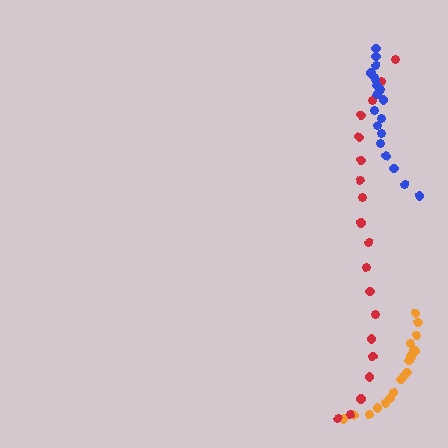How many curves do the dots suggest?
There are 3 distinct paths.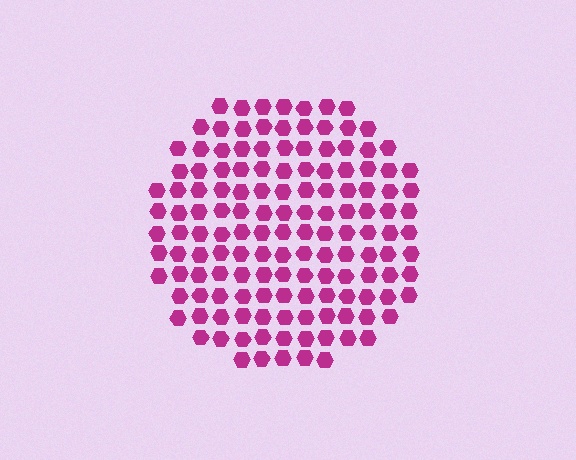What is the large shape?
The large shape is a circle.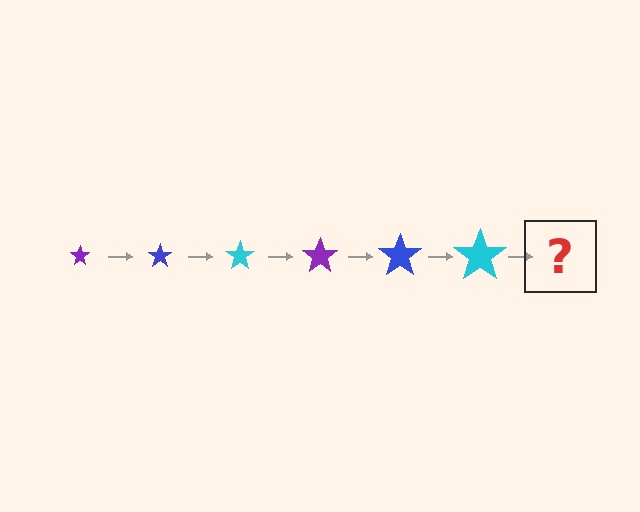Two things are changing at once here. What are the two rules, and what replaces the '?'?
The two rules are that the star grows larger each step and the color cycles through purple, blue, and cyan. The '?' should be a purple star, larger than the previous one.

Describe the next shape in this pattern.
It should be a purple star, larger than the previous one.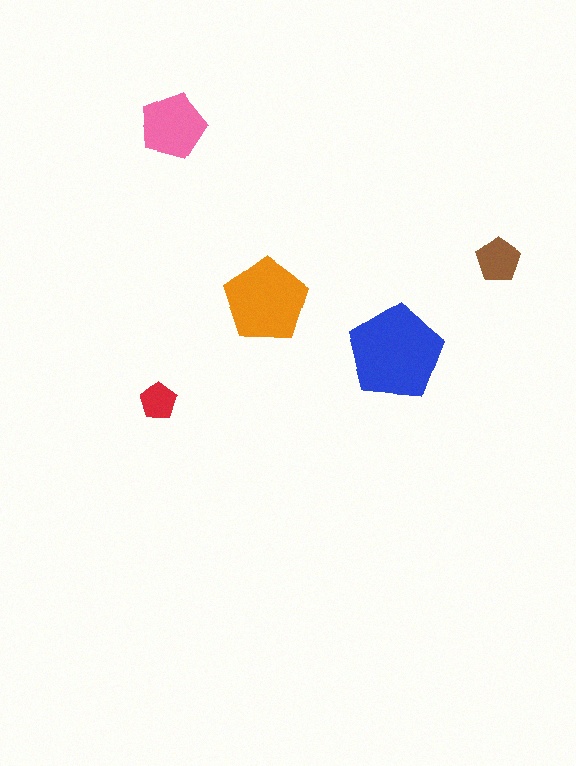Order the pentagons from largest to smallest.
the blue one, the orange one, the pink one, the brown one, the red one.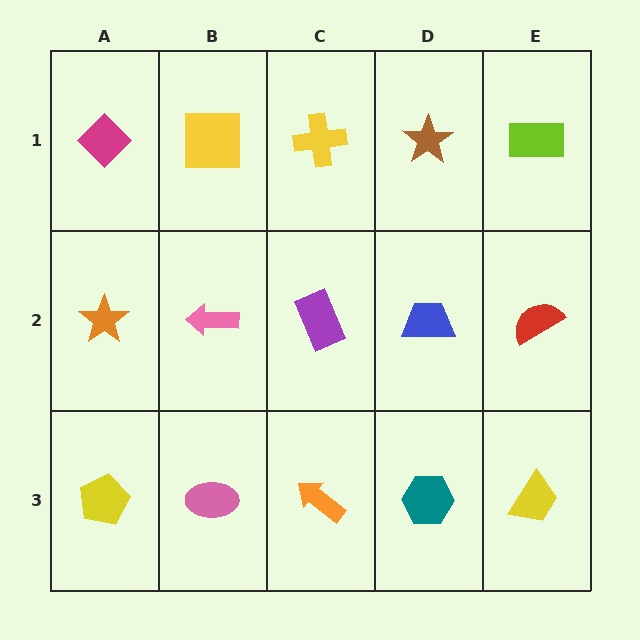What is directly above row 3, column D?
A blue trapezoid.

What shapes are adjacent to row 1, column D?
A blue trapezoid (row 2, column D), a yellow cross (row 1, column C), a lime rectangle (row 1, column E).